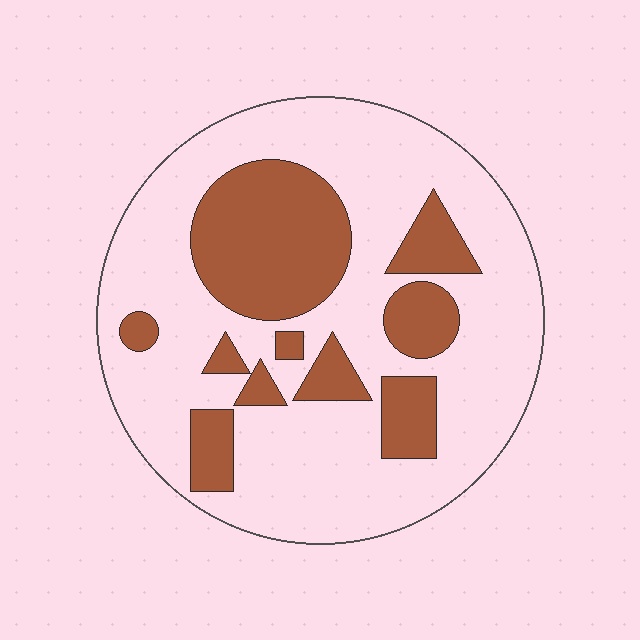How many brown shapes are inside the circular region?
10.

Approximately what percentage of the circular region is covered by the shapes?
Approximately 30%.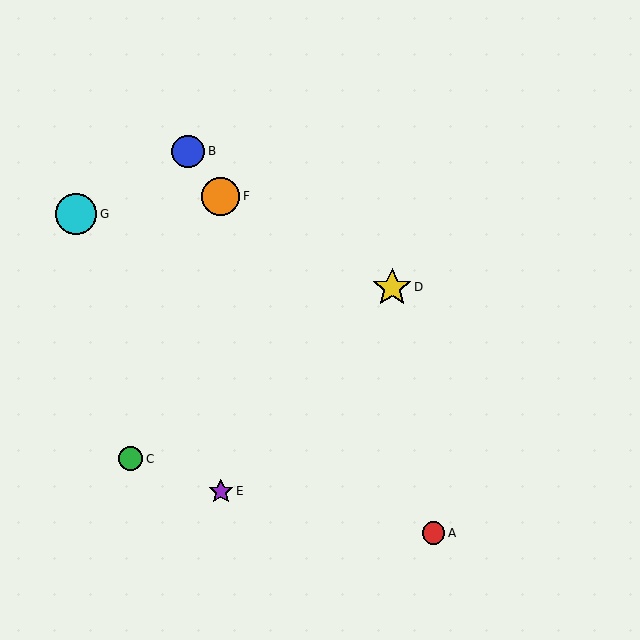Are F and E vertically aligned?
Yes, both are at x≈221.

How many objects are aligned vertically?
2 objects (E, F) are aligned vertically.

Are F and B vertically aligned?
No, F is at x≈221 and B is at x≈188.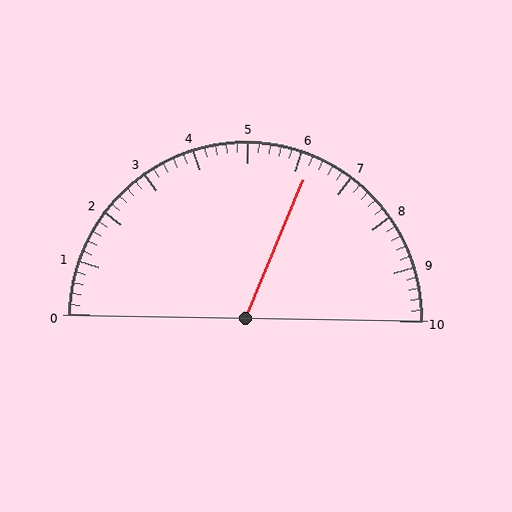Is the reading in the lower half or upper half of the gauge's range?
The reading is in the upper half of the range (0 to 10).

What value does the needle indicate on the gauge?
The needle indicates approximately 6.2.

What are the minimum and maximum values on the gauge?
The gauge ranges from 0 to 10.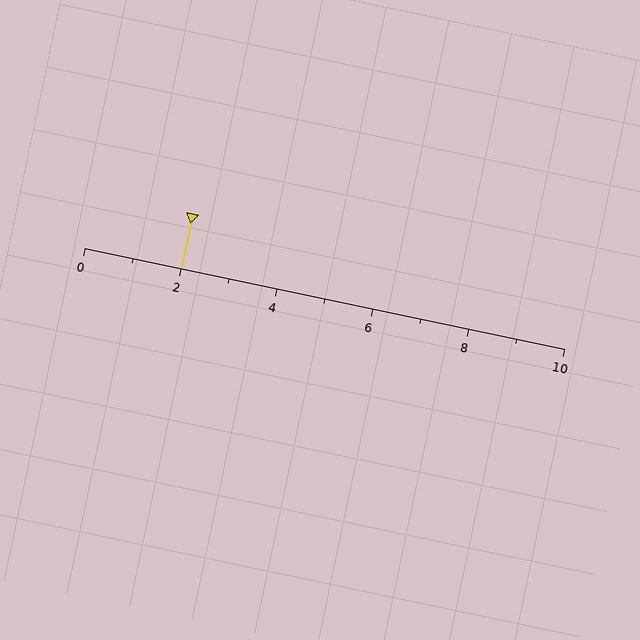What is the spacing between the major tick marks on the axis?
The major ticks are spaced 2 apart.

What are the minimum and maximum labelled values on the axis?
The axis runs from 0 to 10.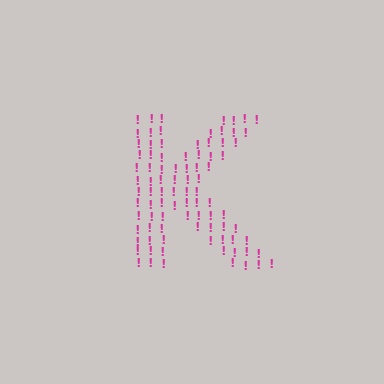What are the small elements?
The small elements are exclamation marks.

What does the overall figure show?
The overall figure shows the letter K.